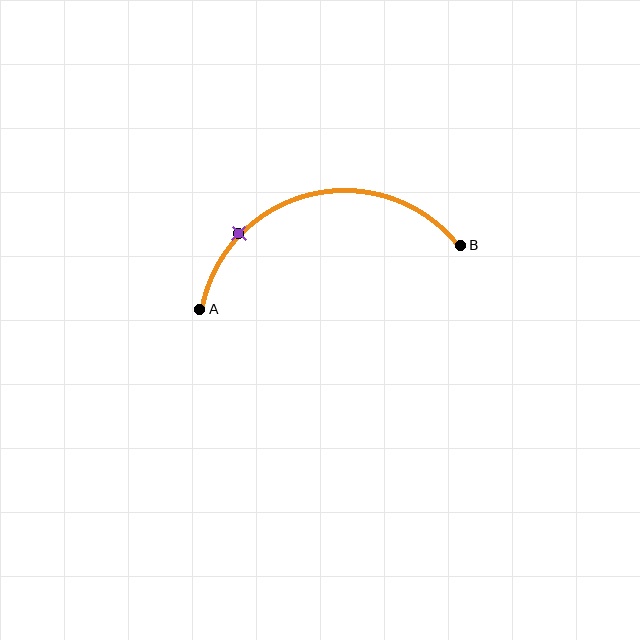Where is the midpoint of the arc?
The arc midpoint is the point on the curve farthest from the straight line joining A and B. It sits above that line.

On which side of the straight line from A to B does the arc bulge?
The arc bulges above the straight line connecting A and B.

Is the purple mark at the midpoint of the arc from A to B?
No. The purple mark lies on the arc but is closer to endpoint A. The arc midpoint would be at the point on the curve equidistant along the arc from both A and B.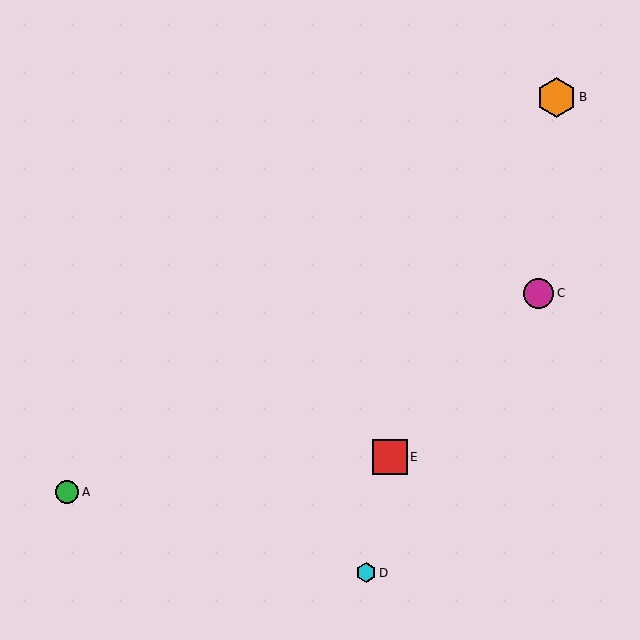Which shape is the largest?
The orange hexagon (labeled B) is the largest.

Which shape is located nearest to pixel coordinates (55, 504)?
The green circle (labeled A) at (67, 492) is nearest to that location.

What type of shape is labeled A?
Shape A is a green circle.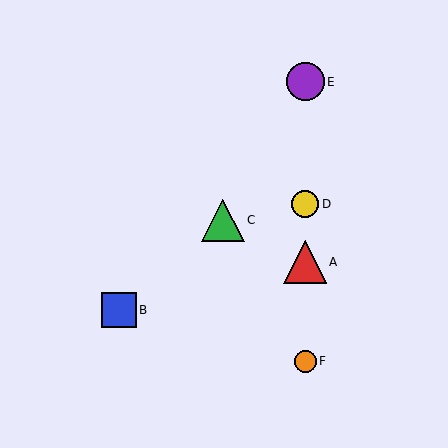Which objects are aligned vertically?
Objects A, D, E, F are aligned vertically.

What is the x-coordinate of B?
Object B is at x≈119.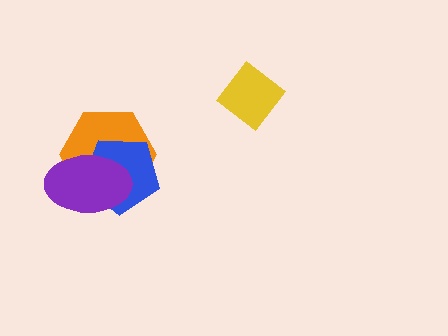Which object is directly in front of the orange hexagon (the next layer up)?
The blue pentagon is directly in front of the orange hexagon.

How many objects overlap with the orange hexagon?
2 objects overlap with the orange hexagon.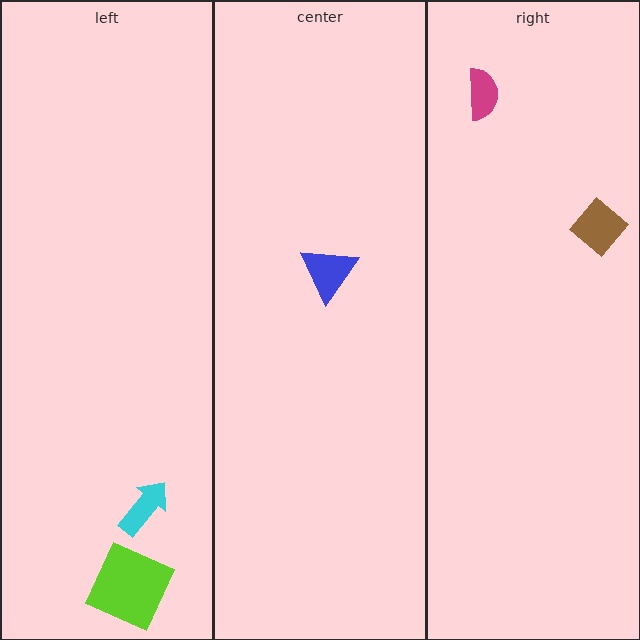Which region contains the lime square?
The left region.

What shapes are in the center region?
The blue triangle.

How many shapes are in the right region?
2.